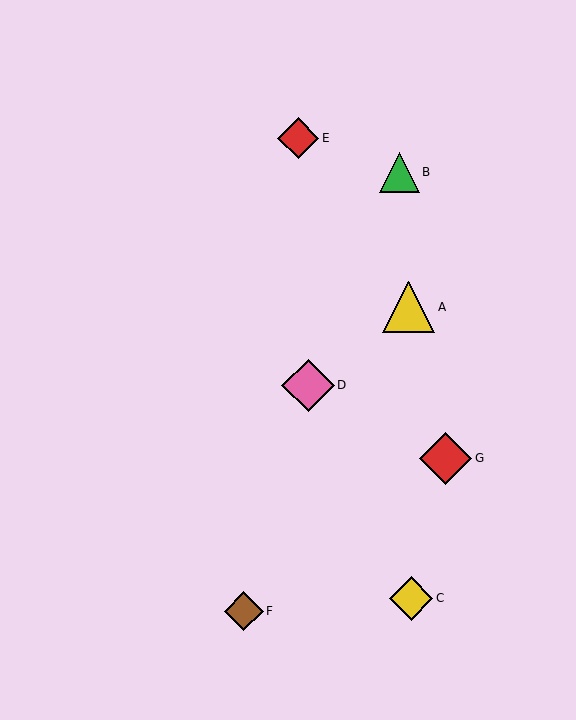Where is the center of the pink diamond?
The center of the pink diamond is at (308, 385).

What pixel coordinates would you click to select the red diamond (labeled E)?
Click at (298, 138) to select the red diamond E.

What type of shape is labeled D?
Shape D is a pink diamond.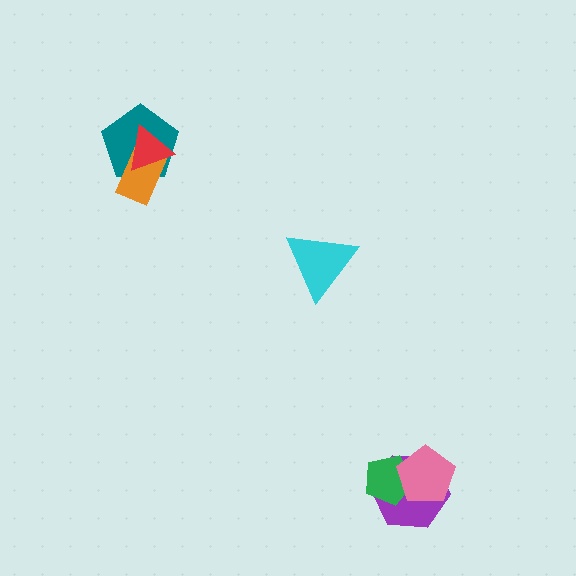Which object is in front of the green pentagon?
The pink pentagon is in front of the green pentagon.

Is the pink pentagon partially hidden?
No, no other shape covers it.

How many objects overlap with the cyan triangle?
0 objects overlap with the cyan triangle.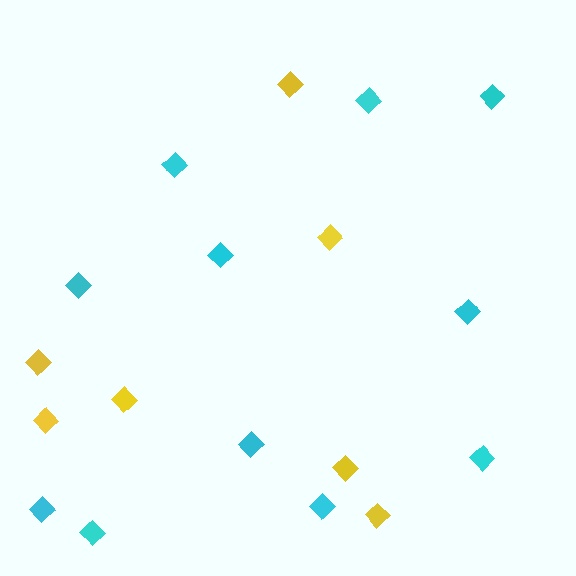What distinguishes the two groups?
There are 2 groups: one group of yellow diamonds (7) and one group of cyan diamonds (11).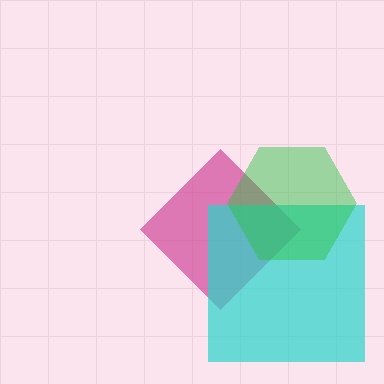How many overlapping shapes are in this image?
There are 3 overlapping shapes in the image.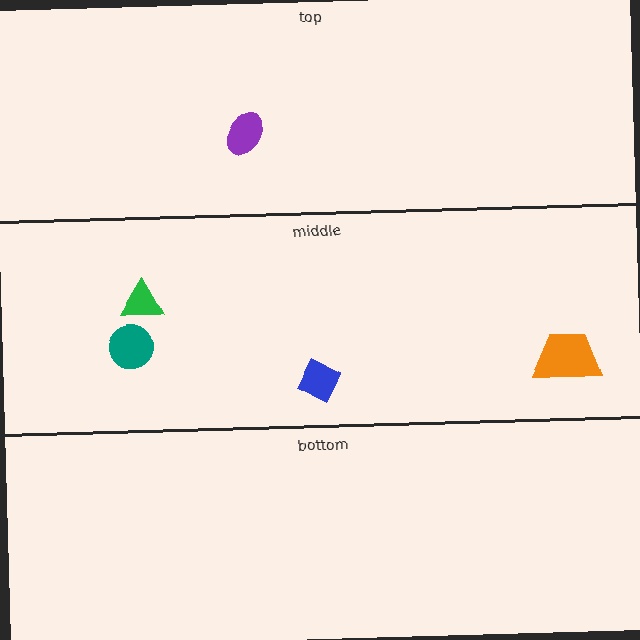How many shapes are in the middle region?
4.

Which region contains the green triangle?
The middle region.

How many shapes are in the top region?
1.